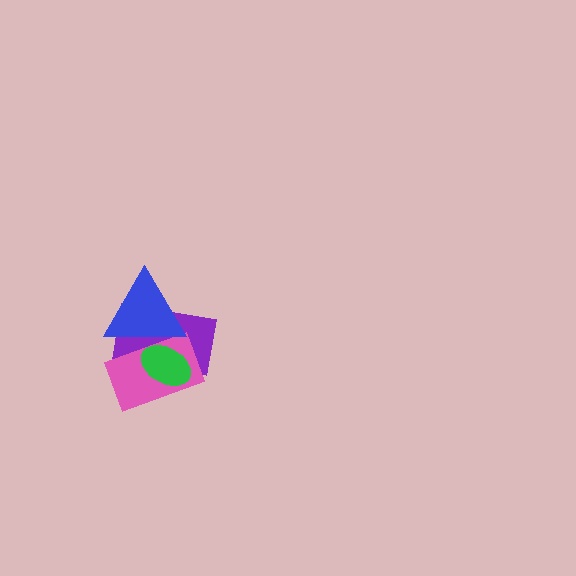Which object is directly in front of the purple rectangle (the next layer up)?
The pink rectangle is directly in front of the purple rectangle.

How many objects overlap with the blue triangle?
3 objects overlap with the blue triangle.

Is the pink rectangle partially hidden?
Yes, it is partially covered by another shape.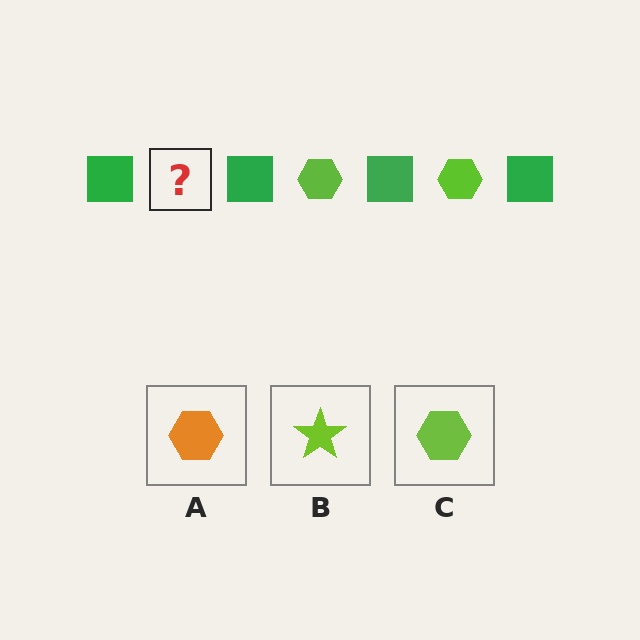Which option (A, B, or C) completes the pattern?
C.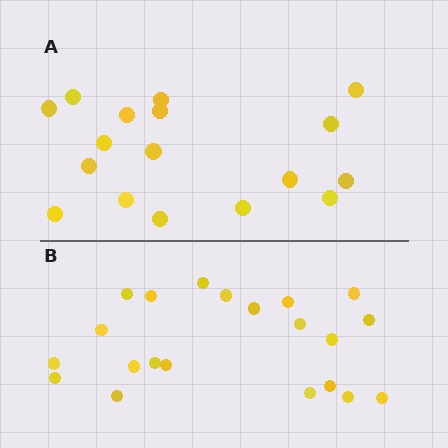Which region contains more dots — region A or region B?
Region B (the bottom region) has more dots.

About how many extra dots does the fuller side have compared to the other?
Region B has about 4 more dots than region A.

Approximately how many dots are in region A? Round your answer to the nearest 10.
About 20 dots. (The exact count is 17, which rounds to 20.)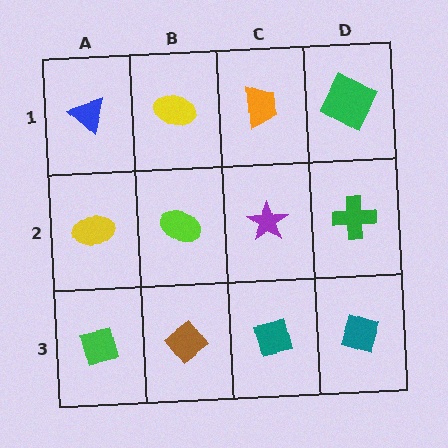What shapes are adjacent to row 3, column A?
A yellow ellipse (row 2, column A), a brown diamond (row 3, column B).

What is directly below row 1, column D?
A green cross.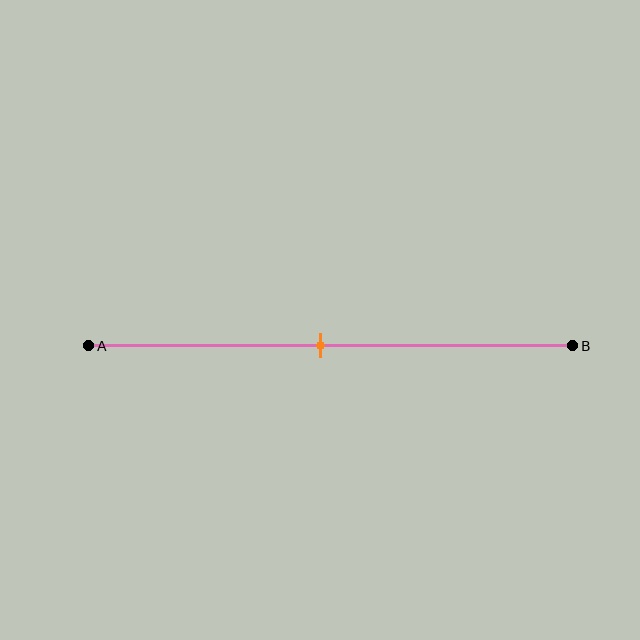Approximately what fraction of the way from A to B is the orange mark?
The orange mark is approximately 50% of the way from A to B.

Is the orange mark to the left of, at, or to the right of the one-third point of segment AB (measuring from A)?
The orange mark is to the right of the one-third point of segment AB.